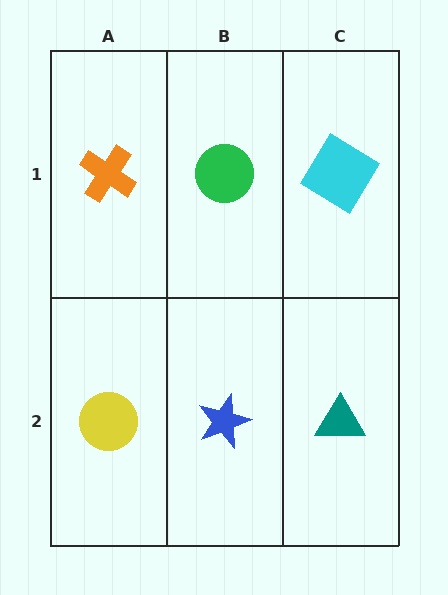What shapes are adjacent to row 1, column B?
A blue star (row 2, column B), an orange cross (row 1, column A), a cyan diamond (row 1, column C).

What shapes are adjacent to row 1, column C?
A teal triangle (row 2, column C), a green circle (row 1, column B).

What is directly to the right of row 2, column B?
A teal triangle.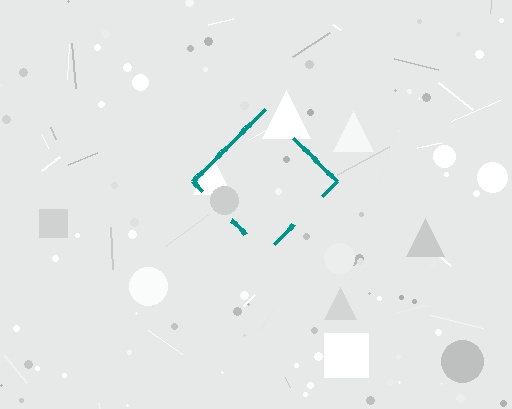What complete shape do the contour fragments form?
The contour fragments form a diamond.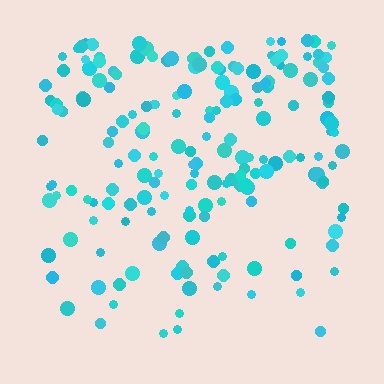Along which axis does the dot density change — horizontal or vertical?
Vertical.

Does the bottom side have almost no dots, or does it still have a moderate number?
Still a moderate number, just noticeably fewer than the top.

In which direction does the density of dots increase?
From bottom to top, with the top side densest.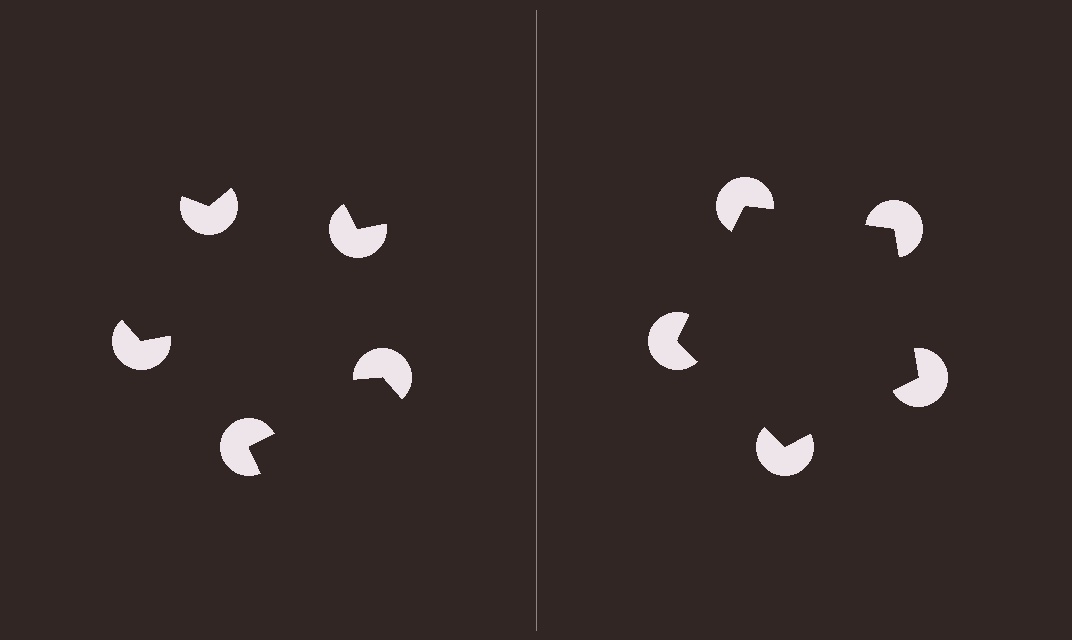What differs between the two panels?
The pac-man discs are positioned identically on both sides; only the wedge orientations differ. On the right they align to a pentagon; on the left they are misaligned.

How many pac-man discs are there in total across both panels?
10 — 5 on each side.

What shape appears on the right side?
An illusory pentagon.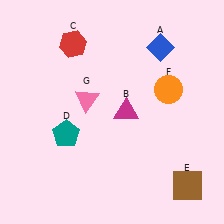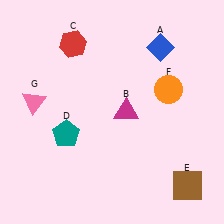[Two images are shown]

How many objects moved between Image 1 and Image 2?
1 object moved between the two images.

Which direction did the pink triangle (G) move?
The pink triangle (G) moved left.